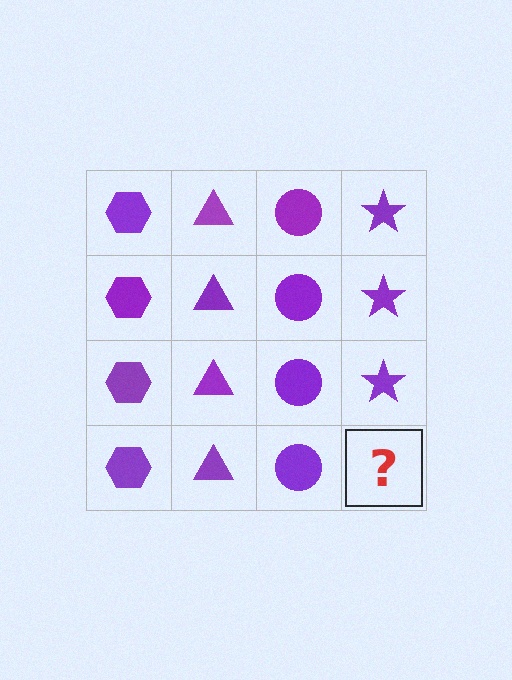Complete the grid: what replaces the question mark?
The question mark should be replaced with a purple star.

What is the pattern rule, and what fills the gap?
The rule is that each column has a consistent shape. The gap should be filled with a purple star.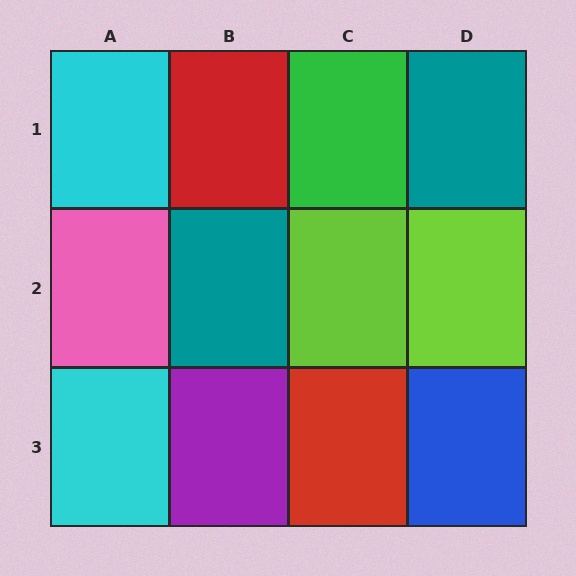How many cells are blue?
1 cell is blue.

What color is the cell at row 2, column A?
Pink.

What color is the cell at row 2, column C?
Lime.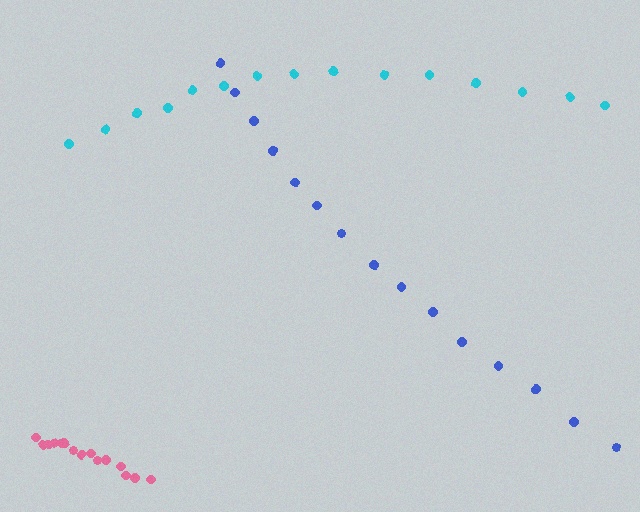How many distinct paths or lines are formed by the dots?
There are 3 distinct paths.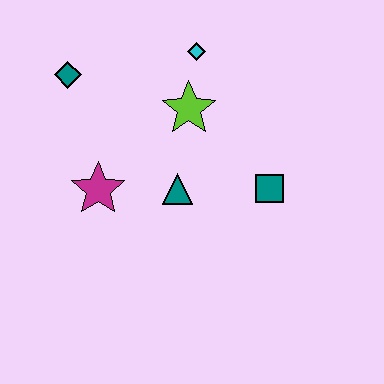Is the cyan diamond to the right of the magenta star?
Yes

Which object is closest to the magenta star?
The teal triangle is closest to the magenta star.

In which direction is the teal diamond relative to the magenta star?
The teal diamond is above the magenta star.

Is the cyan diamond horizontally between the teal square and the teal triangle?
Yes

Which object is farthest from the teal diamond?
The teal square is farthest from the teal diamond.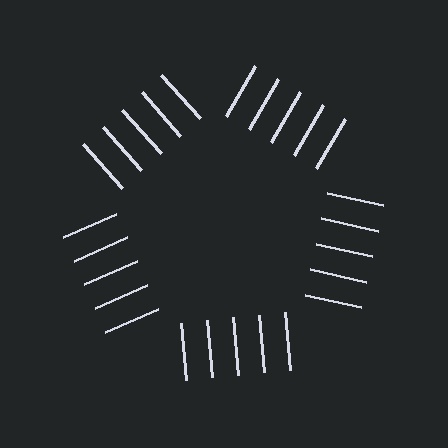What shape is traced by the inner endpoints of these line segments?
An illusory pentagon — the line segments terminate on its edges but no continuous stroke is drawn.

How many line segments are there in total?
25 — 5 along each of the 5 edges.